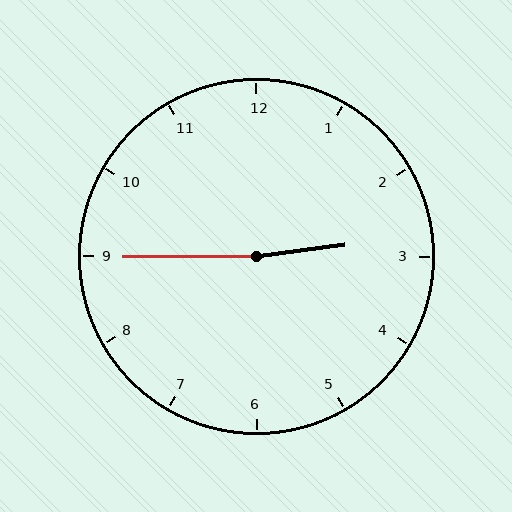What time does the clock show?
2:45.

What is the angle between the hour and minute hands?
Approximately 172 degrees.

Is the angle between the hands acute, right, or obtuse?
It is obtuse.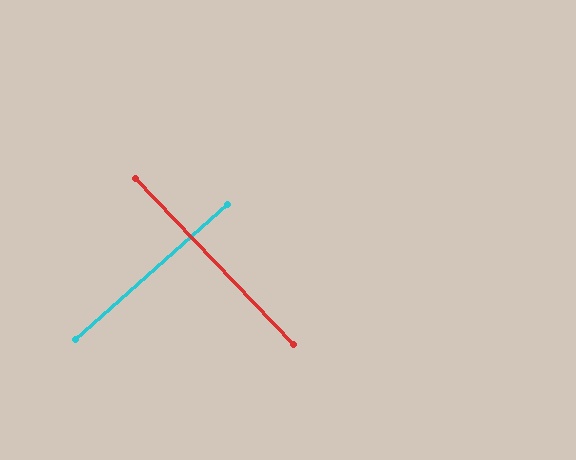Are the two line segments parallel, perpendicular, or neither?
Perpendicular — they meet at approximately 88°.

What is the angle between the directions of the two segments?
Approximately 88 degrees.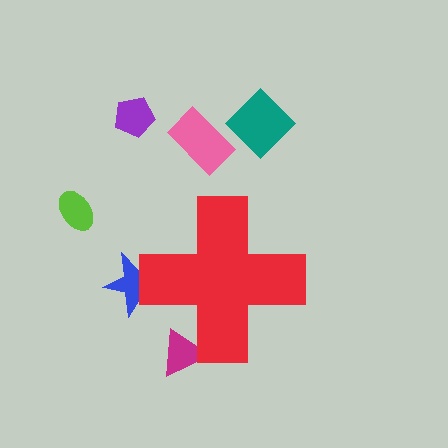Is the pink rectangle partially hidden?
No, the pink rectangle is fully visible.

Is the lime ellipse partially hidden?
No, the lime ellipse is fully visible.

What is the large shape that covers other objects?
A red cross.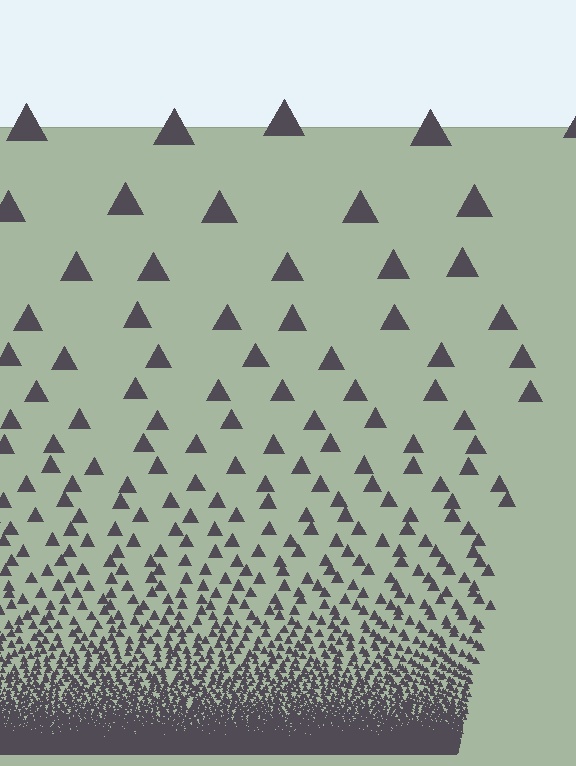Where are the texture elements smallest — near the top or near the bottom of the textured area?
Near the bottom.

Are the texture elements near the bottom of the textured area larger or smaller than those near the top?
Smaller. The gradient is inverted — elements near the bottom are smaller and denser.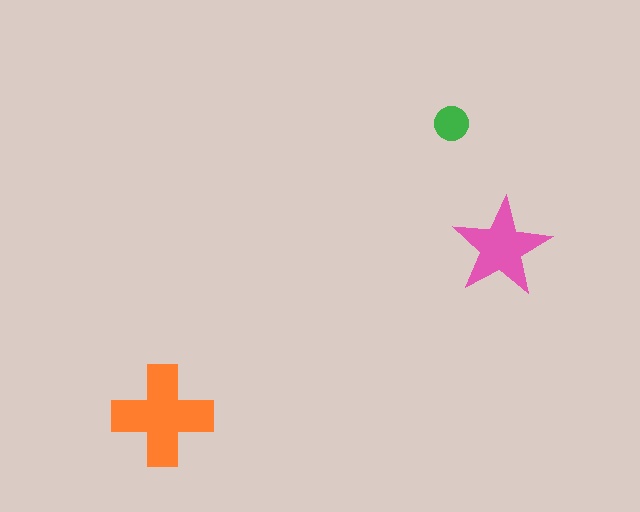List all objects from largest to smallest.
The orange cross, the pink star, the green circle.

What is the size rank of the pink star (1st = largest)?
2nd.